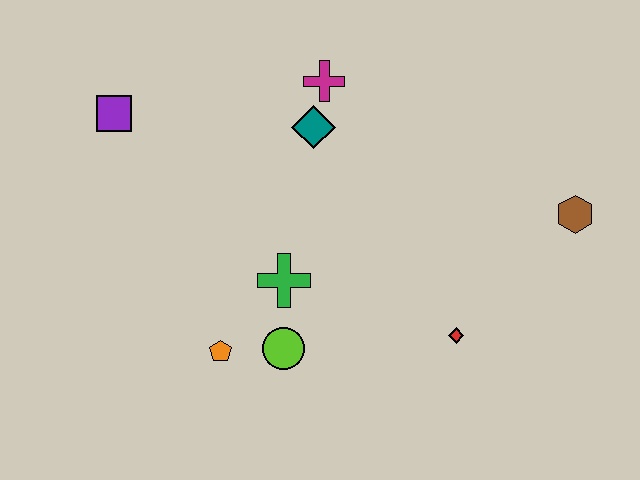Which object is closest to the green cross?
The lime circle is closest to the green cross.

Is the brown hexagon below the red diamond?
No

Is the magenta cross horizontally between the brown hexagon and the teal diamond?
Yes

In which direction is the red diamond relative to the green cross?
The red diamond is to the right of the green cross.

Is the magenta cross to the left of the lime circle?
No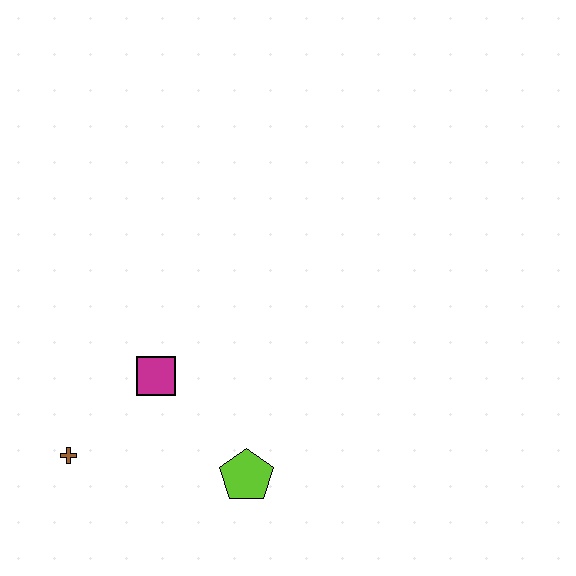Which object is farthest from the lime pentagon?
The brown cross is farthest from the lime pentagon.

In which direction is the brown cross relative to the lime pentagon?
The brown cross is to the left of the lime pentagon.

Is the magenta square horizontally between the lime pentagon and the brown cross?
Yes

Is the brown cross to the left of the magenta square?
Yes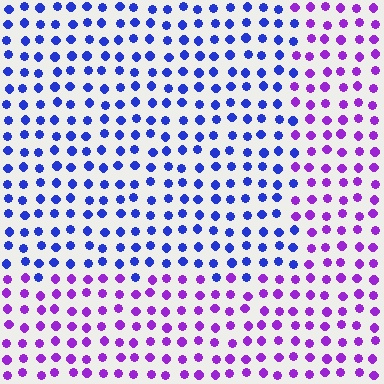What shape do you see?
I see a rectangle.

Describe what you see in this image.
The image is filled with small purple elements in a uniform arrangement. A rectangle-shaped region is visible where the elements are tinted to a slightly different hue, forming a subtle color boundary.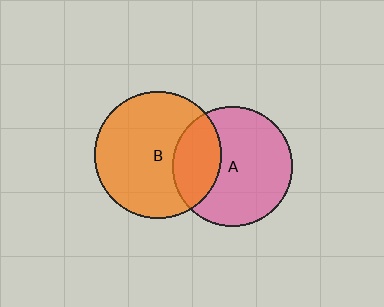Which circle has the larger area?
Circle B (orange).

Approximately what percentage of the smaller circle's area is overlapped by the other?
Approximately 30%.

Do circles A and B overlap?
Yes.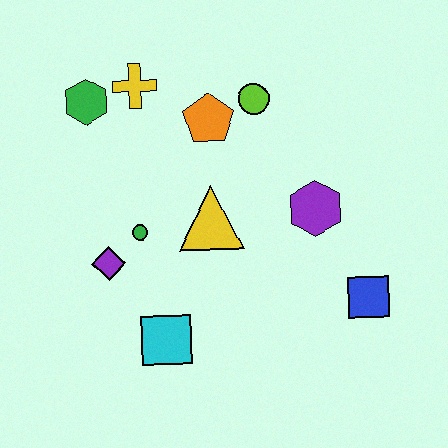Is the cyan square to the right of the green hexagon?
Yes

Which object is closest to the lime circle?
The orange pentagon is closest to the lime circle.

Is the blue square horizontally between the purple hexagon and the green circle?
No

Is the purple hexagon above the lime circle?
No